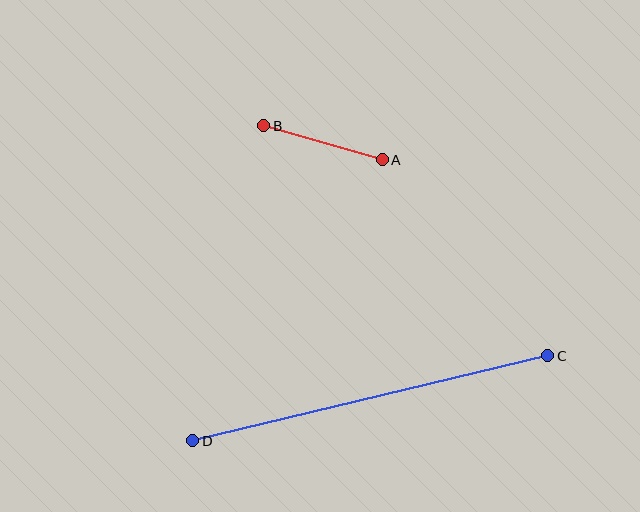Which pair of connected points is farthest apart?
Points C and D are farthest apart.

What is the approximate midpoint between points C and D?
The midpoint is at approximately (370, 398) pixels.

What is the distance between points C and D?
The distance is approximately 365 pixels.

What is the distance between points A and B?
The distance is approximately 123 pixels.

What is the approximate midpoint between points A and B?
The midpoint is at approximately (323, 143) pixels.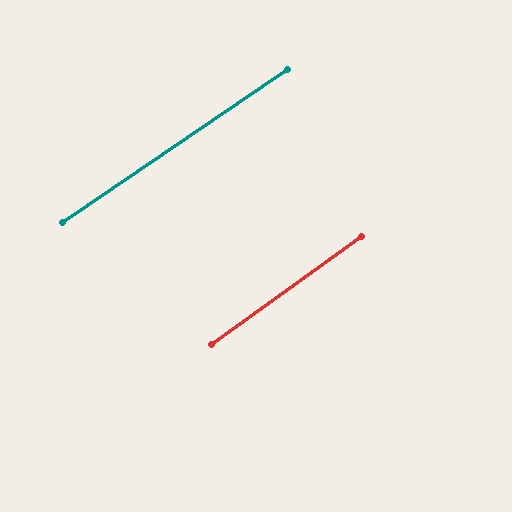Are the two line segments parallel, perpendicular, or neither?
Parallel — their directions differ by only 1.4°.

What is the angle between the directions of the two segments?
Approximately 1 degree.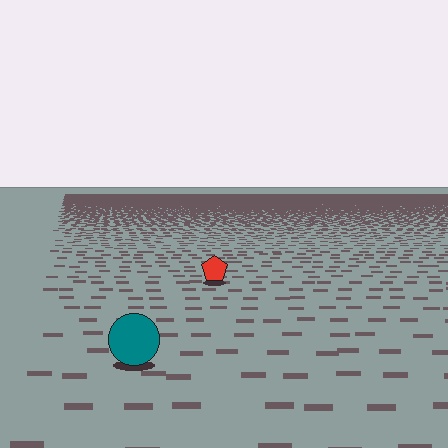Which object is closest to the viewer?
The teal circle is closest. The texture marks near it are larger and more spread out.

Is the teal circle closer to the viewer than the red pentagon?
Yes. The teal circle is closer — you can tell from the texture gradient: the ground texture is coarser near it.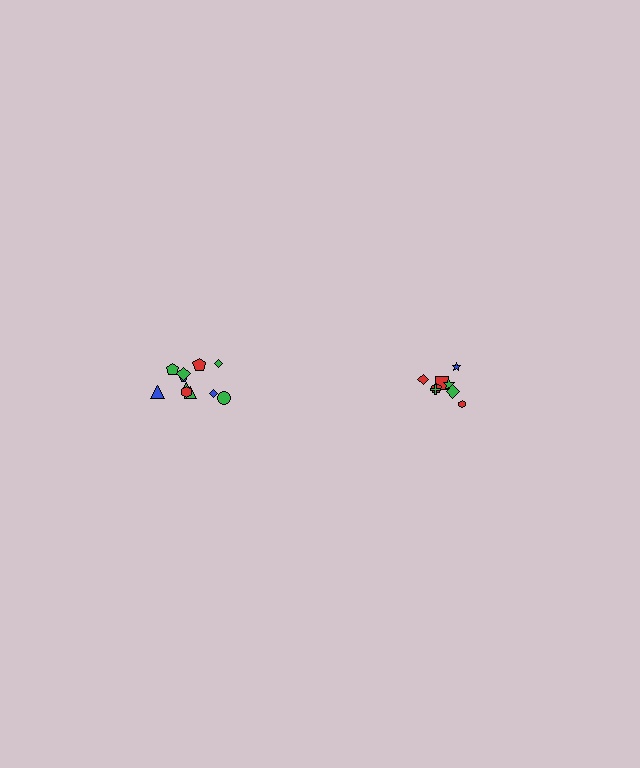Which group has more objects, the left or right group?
The left group.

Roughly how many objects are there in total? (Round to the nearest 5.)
Roughly 20 objects in total.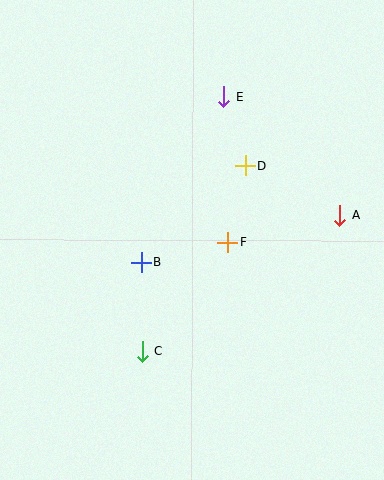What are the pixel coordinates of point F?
Point F is at (228, 242).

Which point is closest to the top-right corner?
Point E is closest to the top-right corner.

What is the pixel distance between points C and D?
The distance between C and D is 212 pixels.